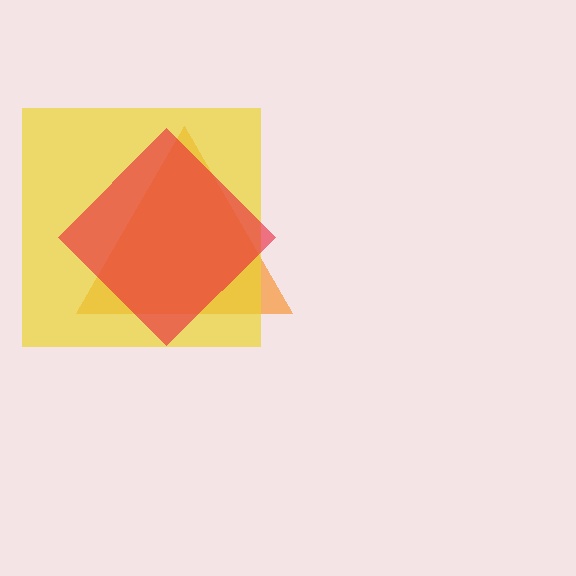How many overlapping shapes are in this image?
There are 3 overlapping shapes in the image.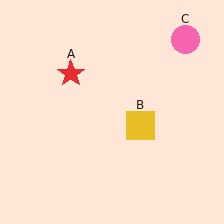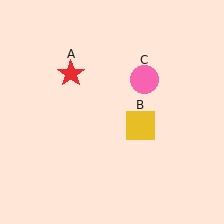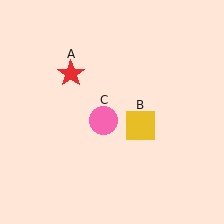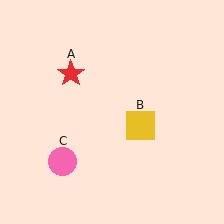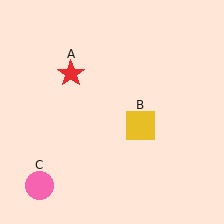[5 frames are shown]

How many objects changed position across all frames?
1 object changed position: pink circle (object C).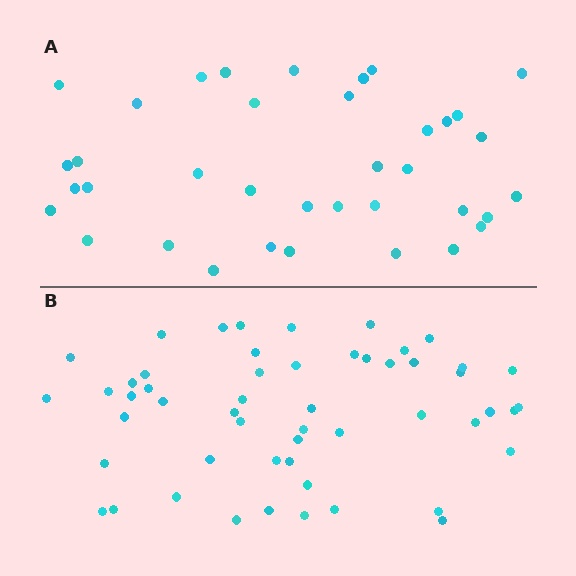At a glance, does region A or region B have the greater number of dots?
Region B (the bottom region) has more dots.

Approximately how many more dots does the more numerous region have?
Region B has approximately 15 more dots than region A.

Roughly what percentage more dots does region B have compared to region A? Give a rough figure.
About 45% more.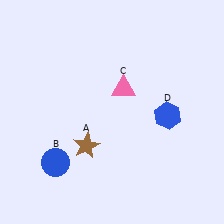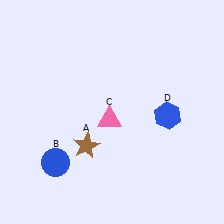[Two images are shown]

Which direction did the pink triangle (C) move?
The pink triangle (C) moved down.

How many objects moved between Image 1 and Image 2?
1 object moved between the two images.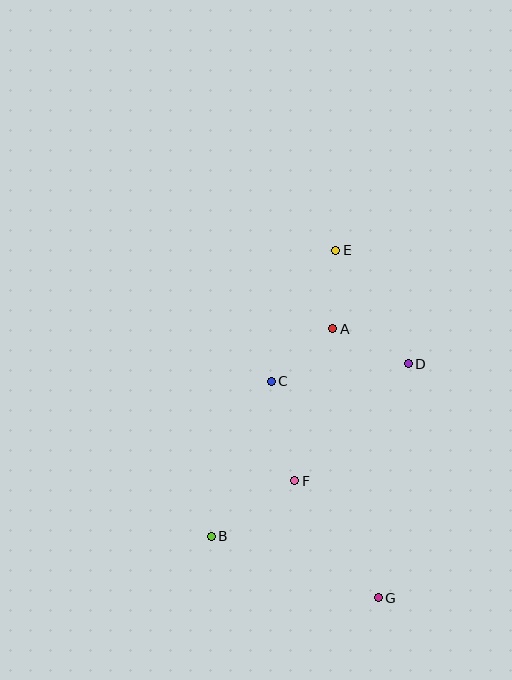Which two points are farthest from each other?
Points E and G are farthest from each other.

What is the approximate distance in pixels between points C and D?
The distance between C and D is approximately 138 pixels.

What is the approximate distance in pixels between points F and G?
The distance between F and G is approximately 144 pixels.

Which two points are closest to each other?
Points A and E are closest to each other.